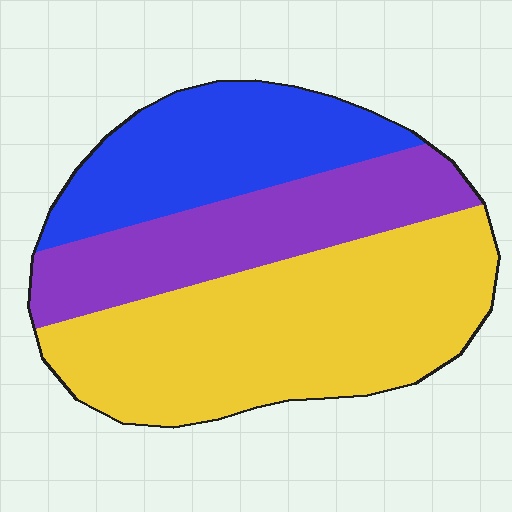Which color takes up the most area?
Yellow, at roughly 50%.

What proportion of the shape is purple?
Purple takes up between a quarter and a half of the shape.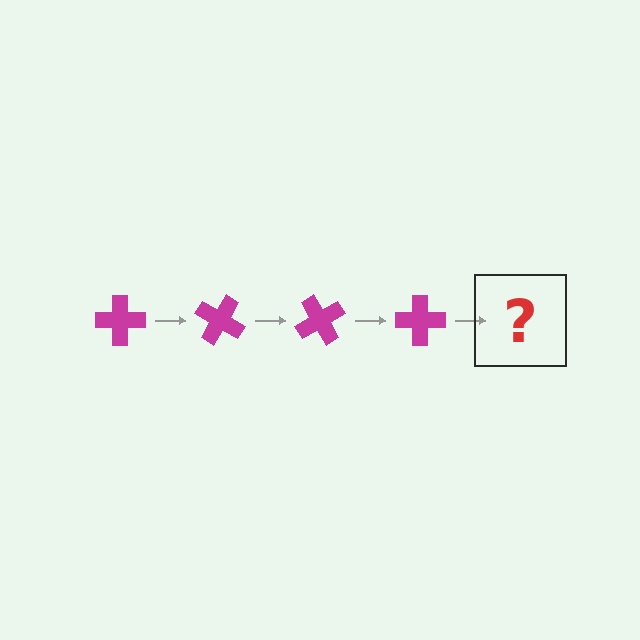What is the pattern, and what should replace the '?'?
The pattern is that the cross rotates 30 degrees each step. The '?' should be a magenta cross rotated 120 degrees.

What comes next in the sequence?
The next element should be a magenta cross rotated 120 degrees.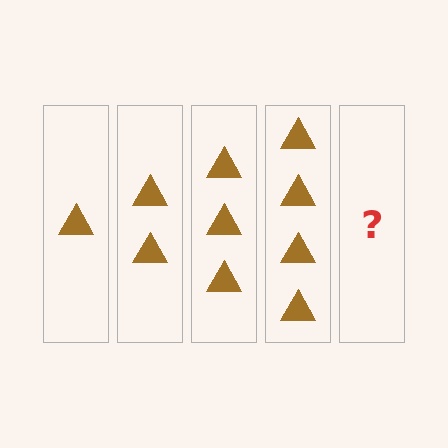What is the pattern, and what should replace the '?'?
The pattern is that each step adds one more triangle. The '?' should be 5 triangles.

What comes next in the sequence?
The next element should be 5 triangles.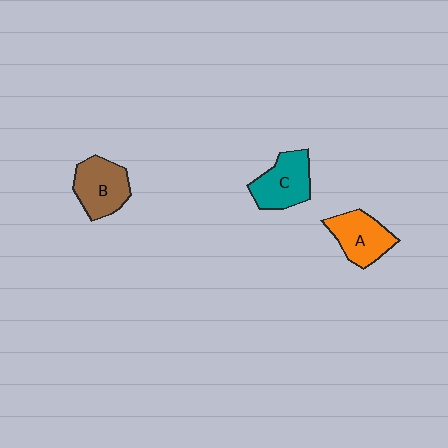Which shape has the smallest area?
Shape A (orange).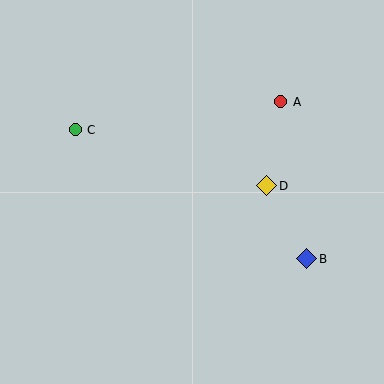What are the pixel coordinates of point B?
Point B is at (307, 259).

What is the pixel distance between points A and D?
The distance between A and D is 86 pixels.